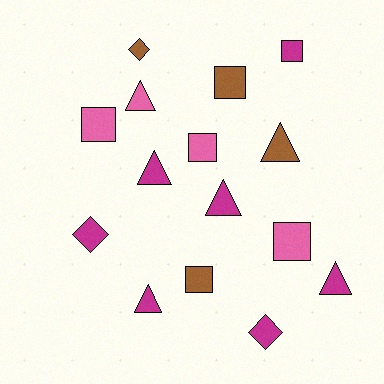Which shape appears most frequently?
Square, with 6 objects.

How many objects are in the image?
There are 15 objects.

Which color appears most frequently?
Magenta, with 7 objects.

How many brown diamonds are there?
There is 1 brown diamond.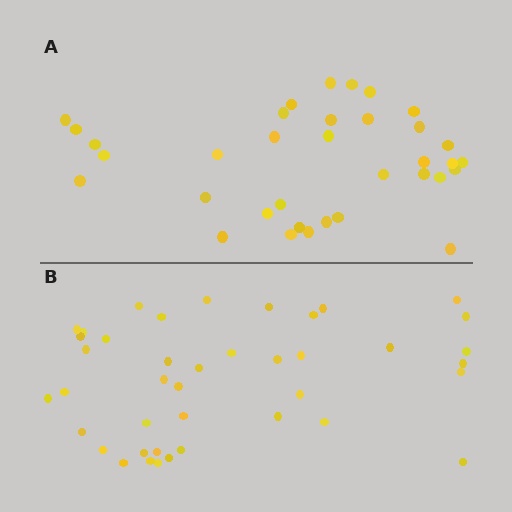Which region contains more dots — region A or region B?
Region B (the bottom region) has more dots.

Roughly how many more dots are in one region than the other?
Region B has about 6 more dots than region A.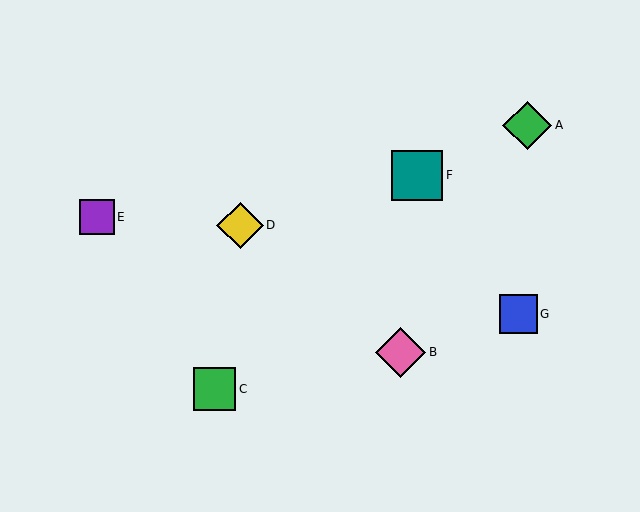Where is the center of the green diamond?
The center of the green diamond is at (527, 125).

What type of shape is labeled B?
Shape B is a pink diamond.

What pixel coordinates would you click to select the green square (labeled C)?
Click at (215, 389) to select the green square C.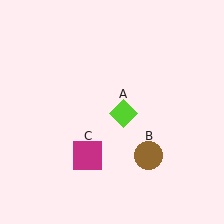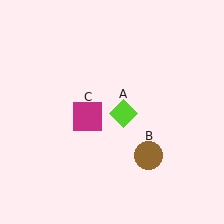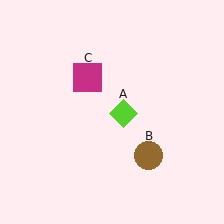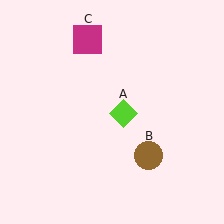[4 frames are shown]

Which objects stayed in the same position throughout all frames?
Lime diamond (object A) and brown circle (object B) remained stationary.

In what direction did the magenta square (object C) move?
The magenta square (object C) moved up.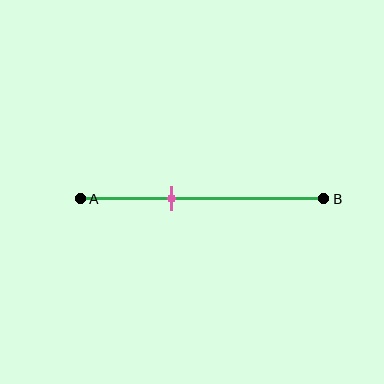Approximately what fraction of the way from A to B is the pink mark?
The pink mark is approximately 35% of the way from A to B.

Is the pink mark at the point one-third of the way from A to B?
No, the mark is at about 35% from A, not at the 33% one-third point.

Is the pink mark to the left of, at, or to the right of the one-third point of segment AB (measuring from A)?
The pink mark is to the right of the one-third point of segment AB.